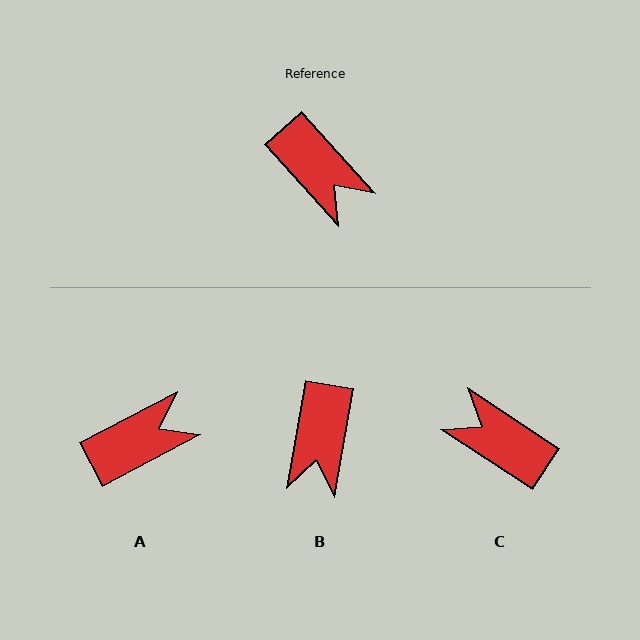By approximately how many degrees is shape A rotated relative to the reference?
Approximately 76 degrees counter-clockwise.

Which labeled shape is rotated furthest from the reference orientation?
C, about 166 degrees away.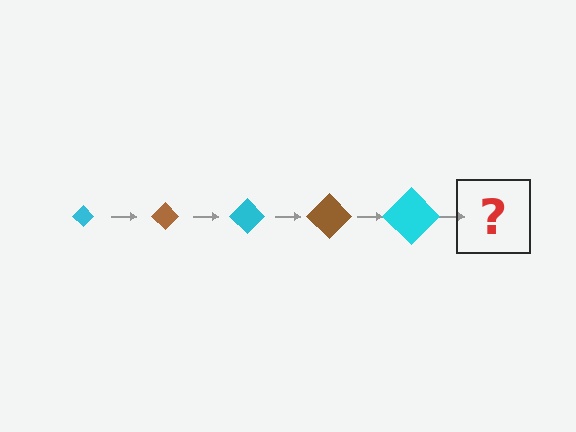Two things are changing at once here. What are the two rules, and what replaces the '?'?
The two rules are that the diamond grows larger each step and the color cycles through cyan and brown. The '?' should be a brown diamond, larger than the previous one.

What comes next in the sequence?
The next element should be a brown diamond, larger than the previous one.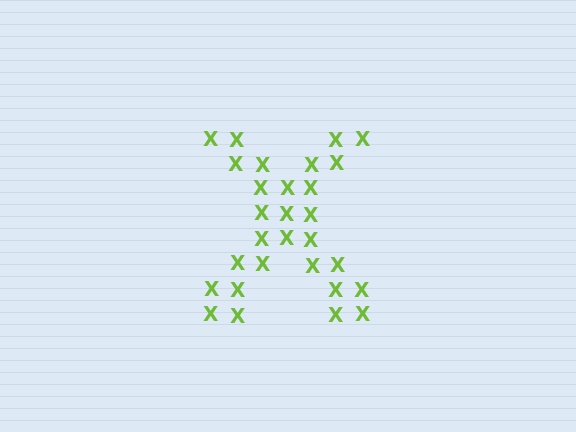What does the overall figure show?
The overall figure shows the letter X.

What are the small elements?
The small elements are letter X's.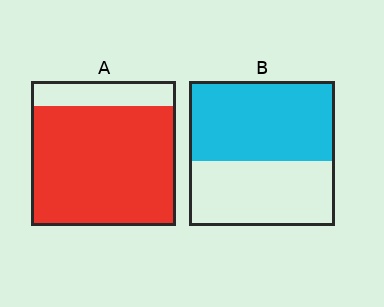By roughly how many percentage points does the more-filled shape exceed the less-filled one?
By roughly 30 percentage points (A over B).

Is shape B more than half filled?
Yes.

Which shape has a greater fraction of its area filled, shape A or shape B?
Shape A.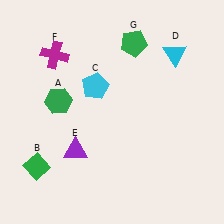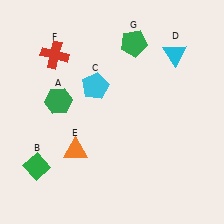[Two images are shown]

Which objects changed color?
E changed from purple to orange. F changed from magenta to red.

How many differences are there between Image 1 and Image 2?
There are 2 differences between the two images.